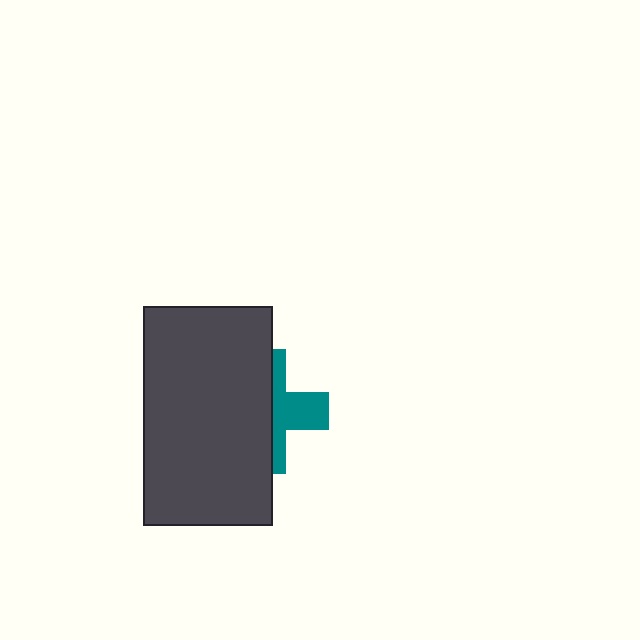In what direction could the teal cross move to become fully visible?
The teal cross could move right. That would shift it out from behind the dark gray rectangle entirely.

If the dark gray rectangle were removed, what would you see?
You would see the complete teal cross.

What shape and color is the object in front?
The object in front is a dark gray rectangle.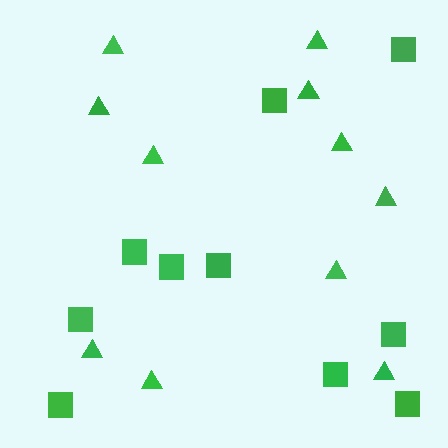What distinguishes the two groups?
There are 2 groups: one group of triangles (11) and one group of squares (10).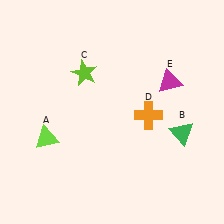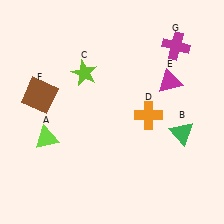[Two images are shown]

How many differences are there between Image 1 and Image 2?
There are 2 differences between the two images.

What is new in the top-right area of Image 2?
A magenta cross (G) was added in the top-right area of Image 2.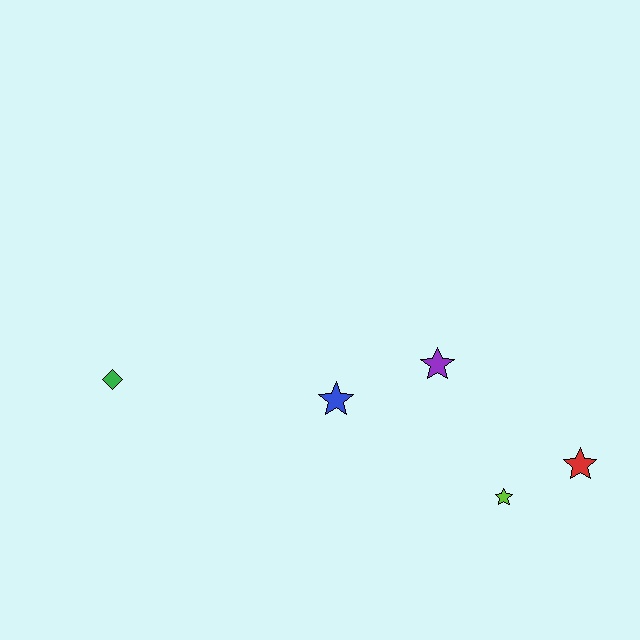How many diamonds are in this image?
There is 1 diamond.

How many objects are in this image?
There are 5 objects.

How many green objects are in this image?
There is 1 green object.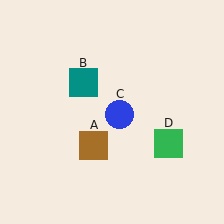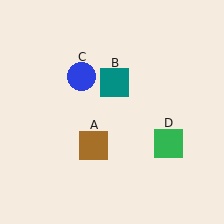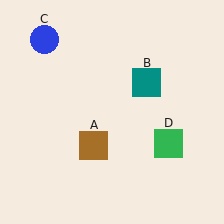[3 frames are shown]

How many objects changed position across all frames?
2 objects changed position: teal square (object B), blue circle (object C).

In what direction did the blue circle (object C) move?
The blue circle (object C) moved up and to the left.